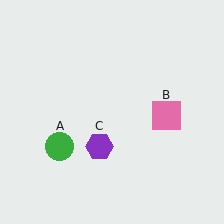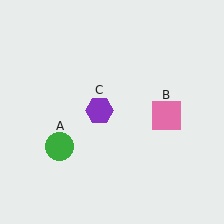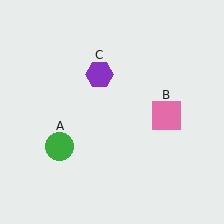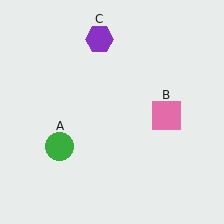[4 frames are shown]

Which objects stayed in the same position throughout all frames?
Green circle (object A) and pink square (object B) remained stationary.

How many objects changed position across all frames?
1 object changed position: purple hexagon (object C).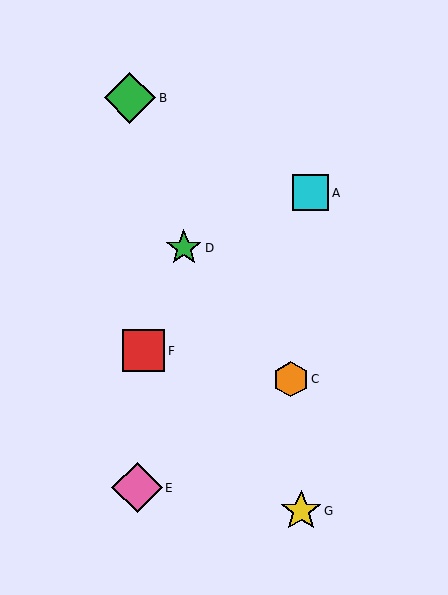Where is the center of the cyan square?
The center of the cyan square is at (311, 193).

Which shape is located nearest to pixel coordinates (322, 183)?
The cyan square (labeled A) at (311, 193) is nearest to that location.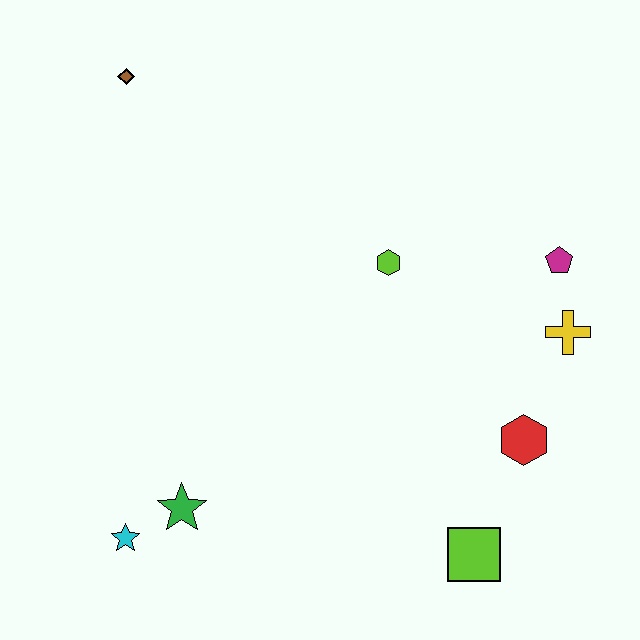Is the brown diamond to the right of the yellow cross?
No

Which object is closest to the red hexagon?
The yellow cross is closest to the red hexagon.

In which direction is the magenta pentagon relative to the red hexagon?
The magenta pentagon is above the red hexagon.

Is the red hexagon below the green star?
No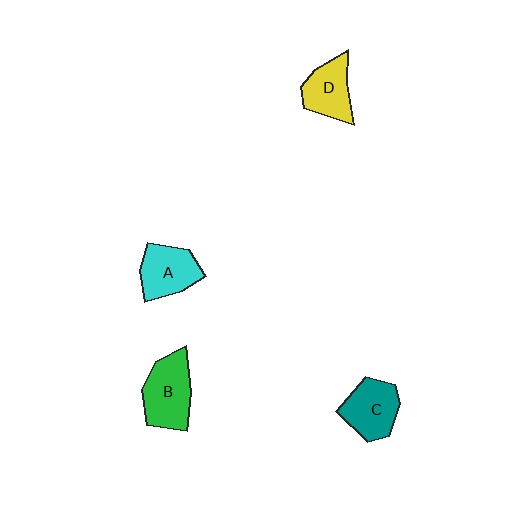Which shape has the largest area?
Shape B (green).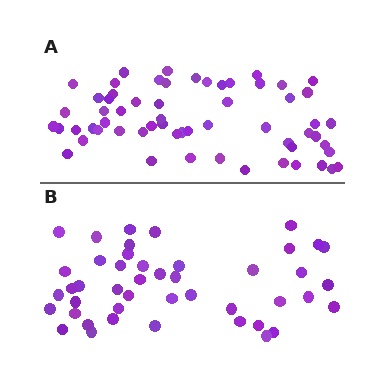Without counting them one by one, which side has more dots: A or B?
Region A (the top region) has more dots.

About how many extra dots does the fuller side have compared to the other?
Region A has approximately 15 more dots than region B.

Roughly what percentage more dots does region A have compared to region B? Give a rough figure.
About 35% more.